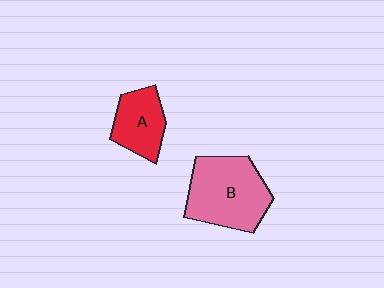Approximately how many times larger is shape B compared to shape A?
Approximately 1.7 times.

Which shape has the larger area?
Shape B (pink).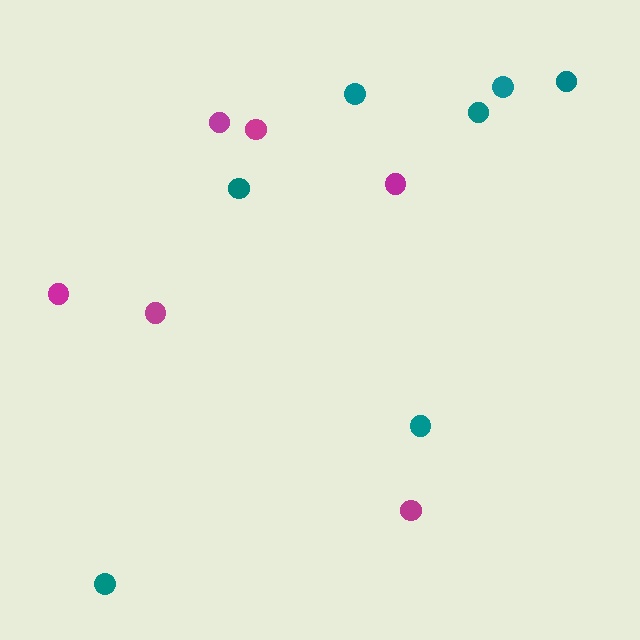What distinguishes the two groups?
There are 2 groups: one group of magenta circles (6) and one group of teal circles (7).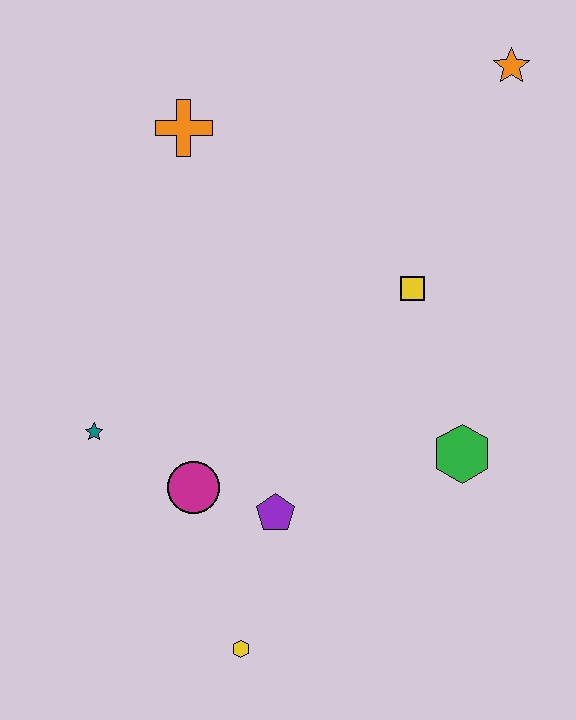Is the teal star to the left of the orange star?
Yes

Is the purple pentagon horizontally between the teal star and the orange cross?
No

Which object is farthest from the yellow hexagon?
The orange star is farthest from the yellow hexagon.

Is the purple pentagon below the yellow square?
Yes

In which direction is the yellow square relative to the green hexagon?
The yellow square is above the green hexagon.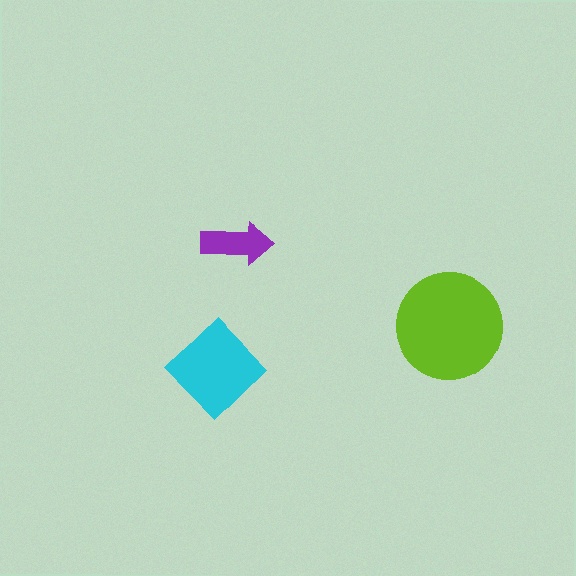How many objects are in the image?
There are 3 objects in the image.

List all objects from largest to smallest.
The lime circle, the cyan diamond, the purple arrow.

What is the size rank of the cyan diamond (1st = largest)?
2nd.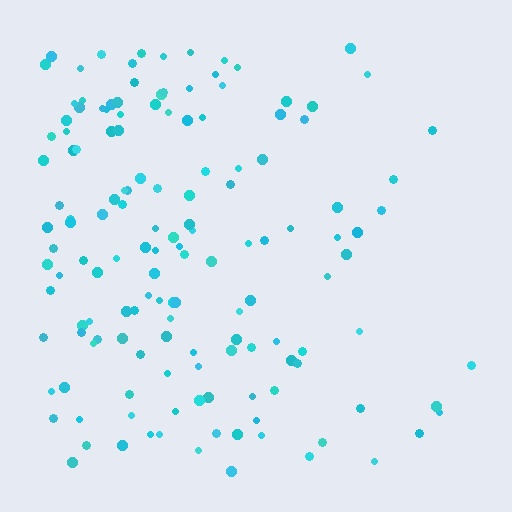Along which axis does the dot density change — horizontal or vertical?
Horizontal.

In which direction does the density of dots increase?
From right to left, with the left side densest.